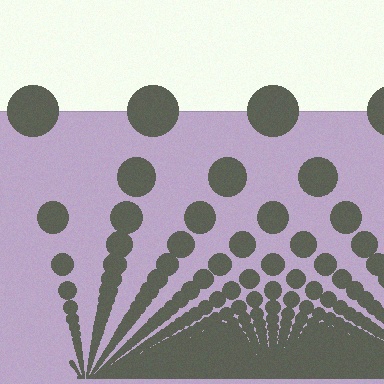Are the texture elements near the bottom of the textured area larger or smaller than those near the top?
Smaller. The gradient is inverted — elements near the bottom are smaller and denser.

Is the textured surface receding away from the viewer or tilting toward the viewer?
The surface appears to tilt toward the viewer. Texture elements get larger and sparser toward the top.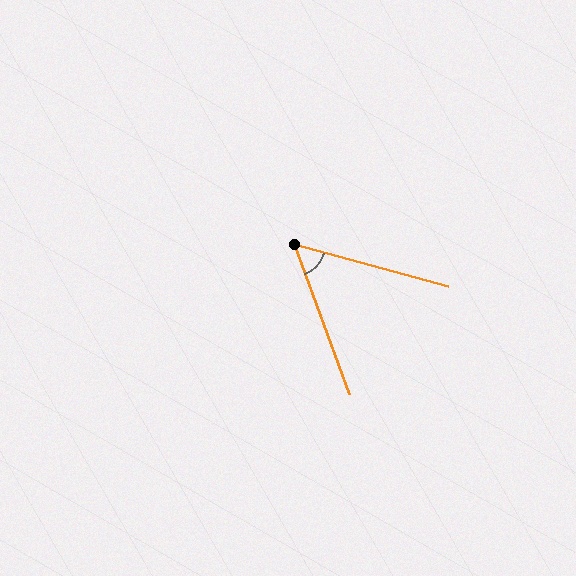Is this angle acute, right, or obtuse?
It is acute.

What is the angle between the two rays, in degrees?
Approximately 54 degrees.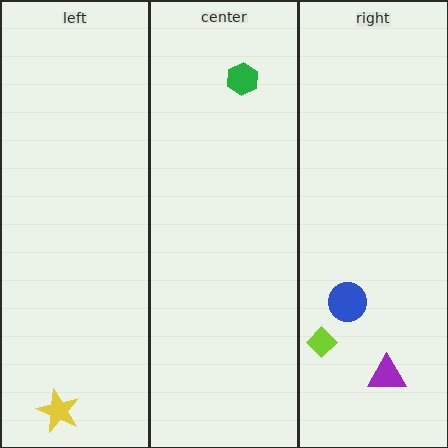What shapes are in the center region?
The green hexagon.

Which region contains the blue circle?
The right region.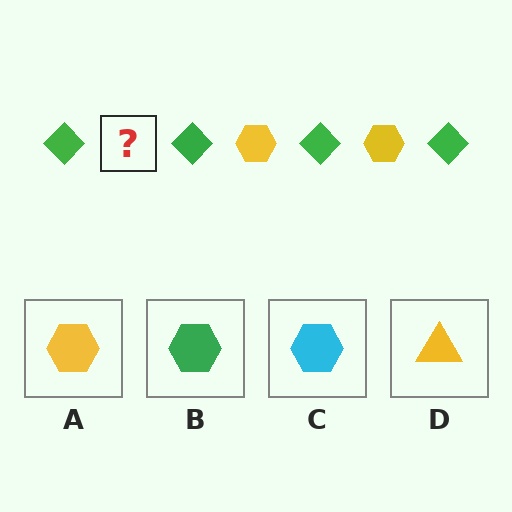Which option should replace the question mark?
Option A.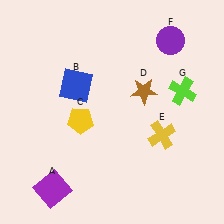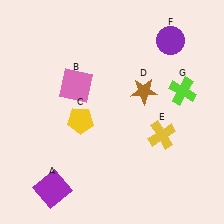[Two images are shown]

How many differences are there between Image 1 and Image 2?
There is 1 difference between the two images.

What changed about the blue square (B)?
In Image 1, B is blue. In Image 2, it changed to pink.